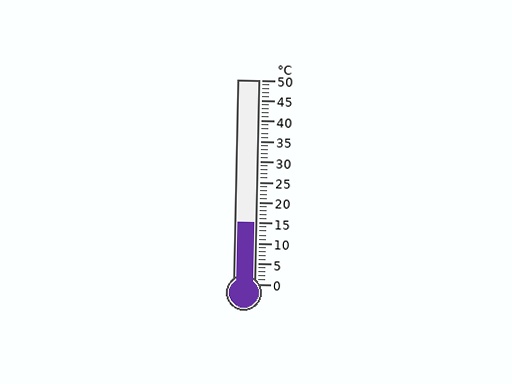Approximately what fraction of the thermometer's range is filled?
The thermometer is filled to approximately 30% of its range.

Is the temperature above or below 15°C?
The temperature is at 15°C.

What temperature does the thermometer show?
The thermometer shows approximately 15°C.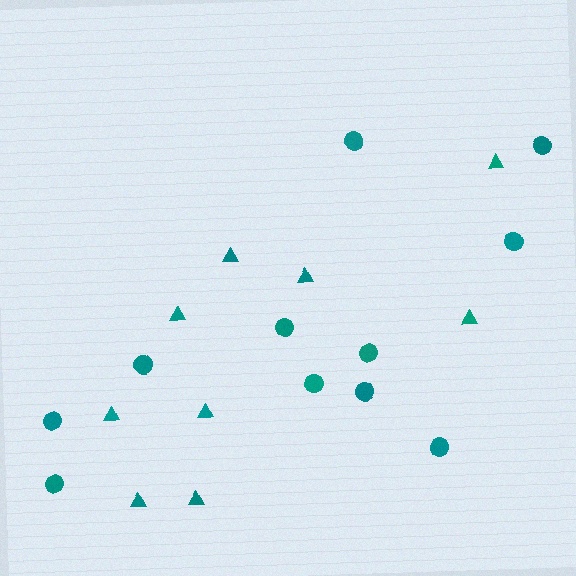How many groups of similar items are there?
There are 2 groups: one group of triangles (9) and one group of circles (11).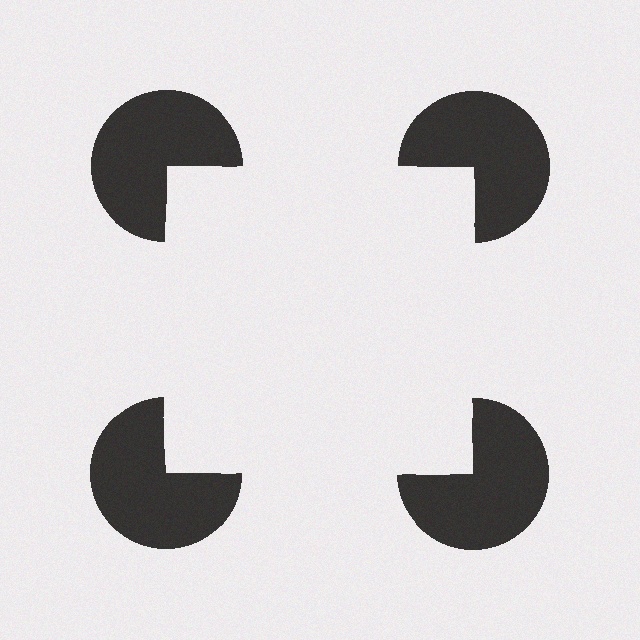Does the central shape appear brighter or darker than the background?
It typically appears slightly brighter than the background, even though no actual brightness change is drawn.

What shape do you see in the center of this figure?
An illusory square — its edges are inferred from the aligned wedge cuts in the pac-man discs, not physically drawn.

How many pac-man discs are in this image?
There are 4 — one at each vertex of the illusory square.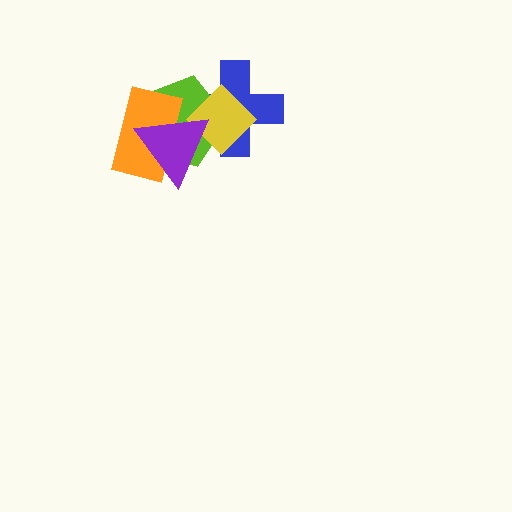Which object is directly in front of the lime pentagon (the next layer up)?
The orange rectangle is directly in front of the lime pentagon.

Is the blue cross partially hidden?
Yes, it is partially covered by another shape.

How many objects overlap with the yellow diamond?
3 objects overlap with the yellow diamond.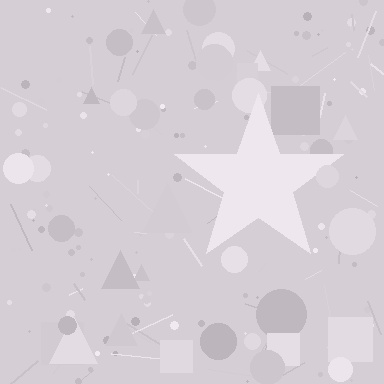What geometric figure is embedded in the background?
A star is embedded in the background.